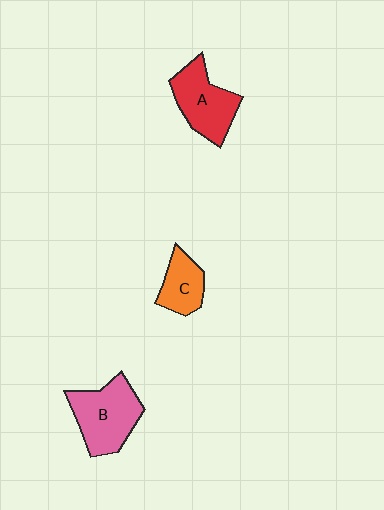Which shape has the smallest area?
Shape C (orange).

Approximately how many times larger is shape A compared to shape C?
Approximately 1.6 times.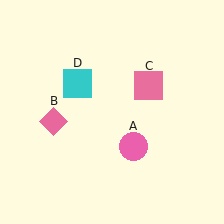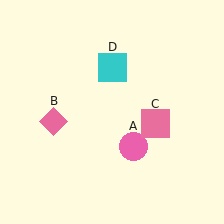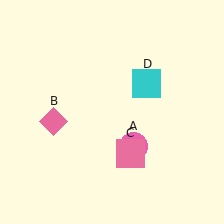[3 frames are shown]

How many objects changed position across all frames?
2 objects changed position: pink square (object C), cyan square (object D).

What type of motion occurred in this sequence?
The pink square (object C), cyan square (object D) rotated clockwise around the center of the scene.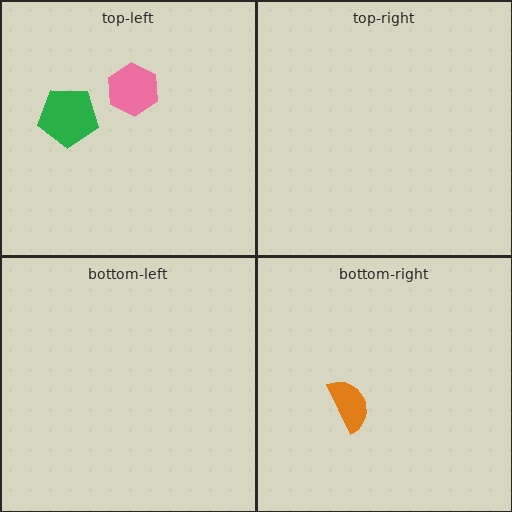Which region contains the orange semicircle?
The bottom-right region.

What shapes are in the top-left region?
The green pentagon, the pink hexagon.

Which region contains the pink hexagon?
The top-left region.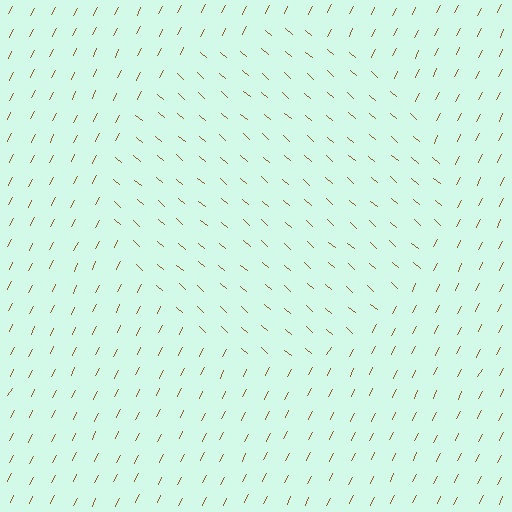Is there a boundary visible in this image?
Yes, there is a texture boundary formed by a change in line orientation.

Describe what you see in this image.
The image is filled with small brown line segments. A circle region in the image has lines oriented differently from the surrounding lines, creating a visible texture boundary.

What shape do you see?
I see a circle.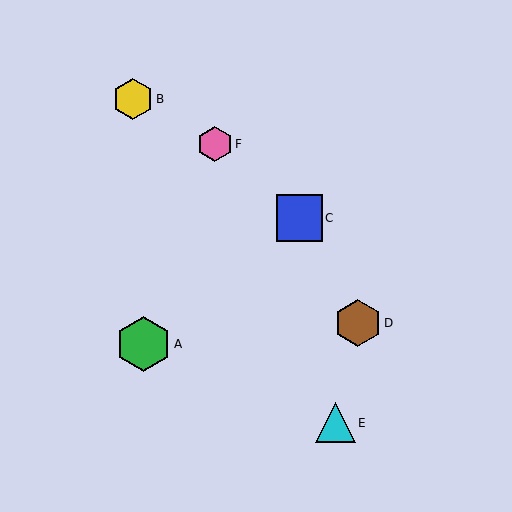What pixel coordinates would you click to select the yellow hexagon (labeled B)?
Click at (133, 99) to select the yellow hexagon B.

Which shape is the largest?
The green hexagon (labeled A) is the largest.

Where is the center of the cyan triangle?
The center of the cyan triangle is at (336, 423).